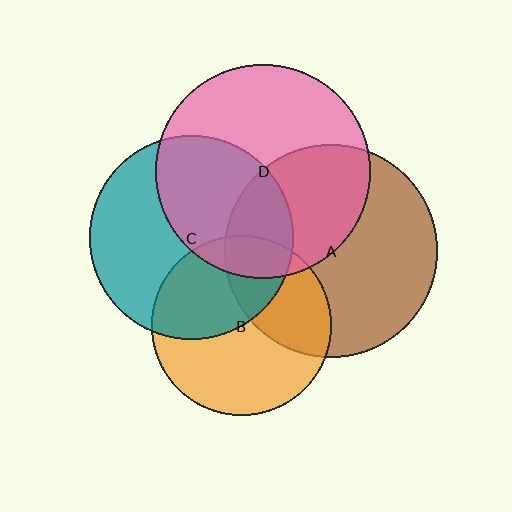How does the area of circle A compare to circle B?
Approximately 1.4 times.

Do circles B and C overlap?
Yes.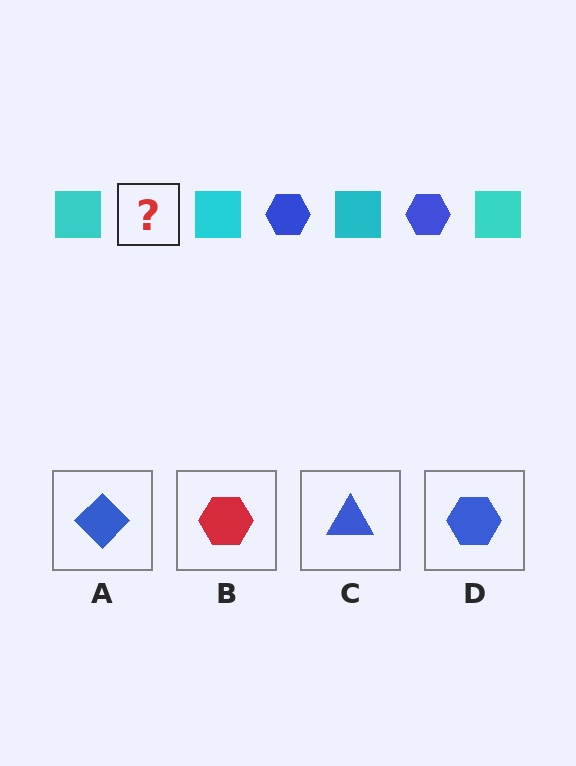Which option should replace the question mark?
Option D.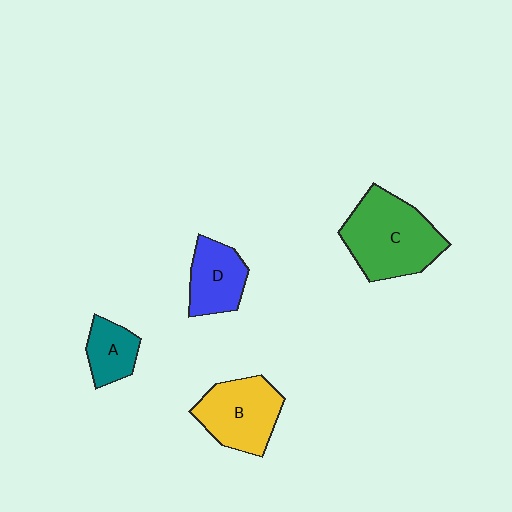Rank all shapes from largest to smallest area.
From largest to smallest: C (green), B (yellow), D (blue), A (teal).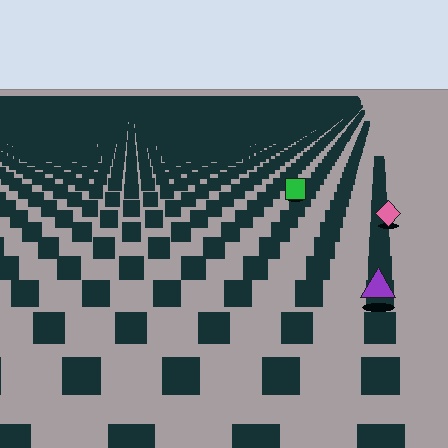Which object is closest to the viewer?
The purple triangle is closest. The texture marks near it are larger and more spread out.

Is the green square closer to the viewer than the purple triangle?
No. The purple triangle is closer — you can tell from the texture gradient: the ground texture is coarser near it.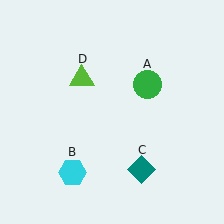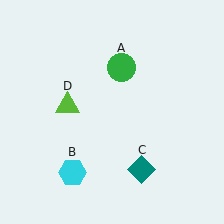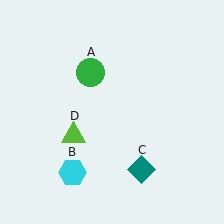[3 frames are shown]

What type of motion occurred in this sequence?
The green circle (object A), lime triangle (object D) rotated counterclockwise around the center of the scene.